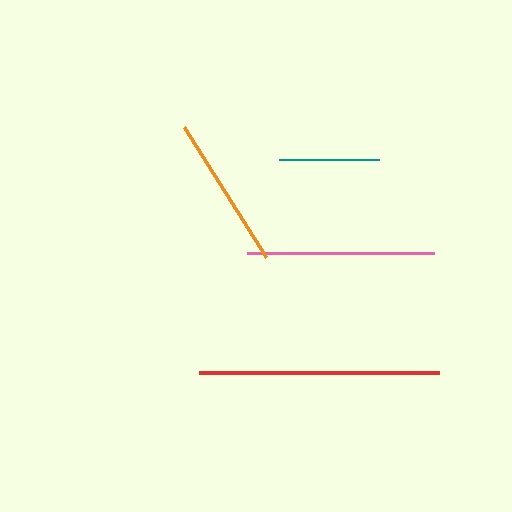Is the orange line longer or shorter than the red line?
The red line is longer than the orange line.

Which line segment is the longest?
The red line is the longest at approximately 241 pixels.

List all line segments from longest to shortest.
From longest to shortest: red, pink, orange, teal.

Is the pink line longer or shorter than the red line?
The red line is longer than the pink line.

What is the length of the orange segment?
The orange segment is approximately 153 pixels long.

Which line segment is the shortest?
The teal line is the shortest at approximately 100 pixels.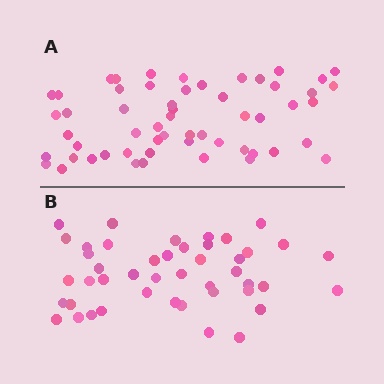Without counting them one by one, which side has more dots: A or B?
Region A (the top region) has more dots.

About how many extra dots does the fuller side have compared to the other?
Region A has roughly 12 or so more dots than region B.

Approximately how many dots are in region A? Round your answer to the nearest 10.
About 60 dots. (The exact count is 56, which rounds to 60.)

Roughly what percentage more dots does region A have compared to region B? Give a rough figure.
About 25% more.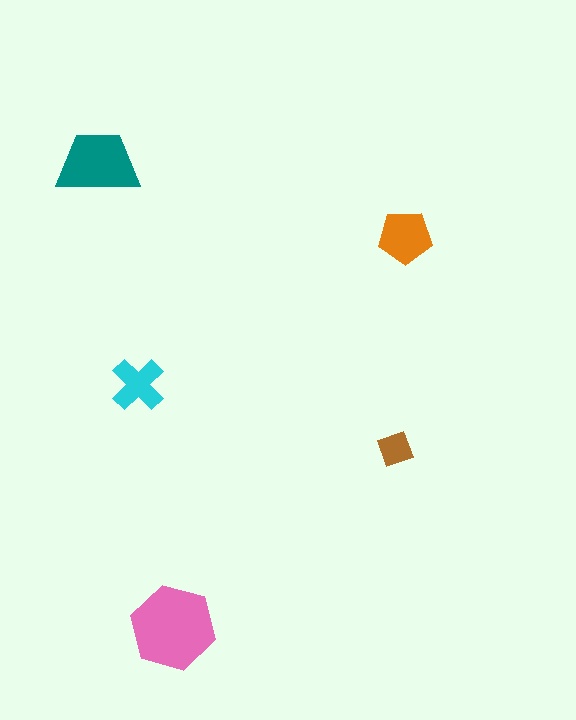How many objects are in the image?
There are 5 objects in the image.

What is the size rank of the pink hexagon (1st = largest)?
1st.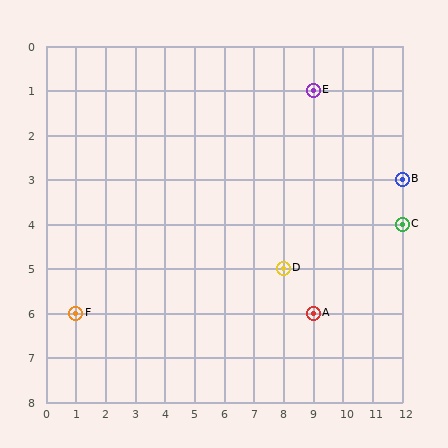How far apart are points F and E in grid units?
Points F and E are 8 columns and 5 rows apart (about 9.4 grid units diagonally).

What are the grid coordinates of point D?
Point D is at grid coordinates (8, 5).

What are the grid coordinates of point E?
Point E is at grid coordinates (9, 1).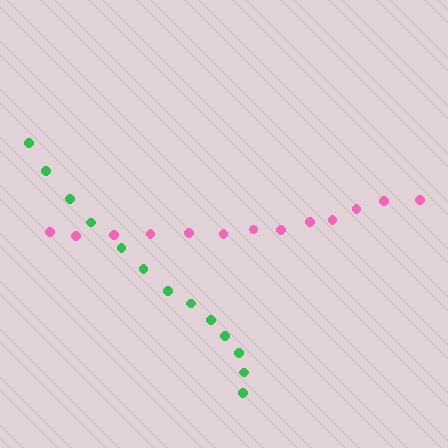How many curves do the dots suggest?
There are 2 distinct paths.